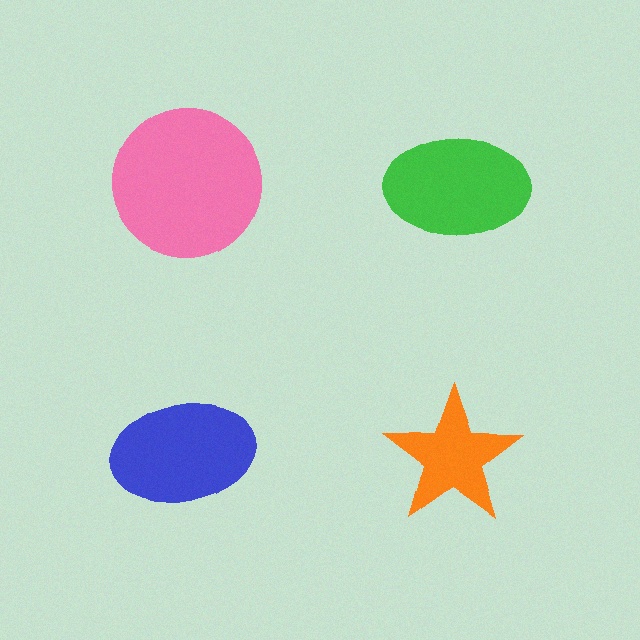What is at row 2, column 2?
An orange star.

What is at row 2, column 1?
A blue ellipse.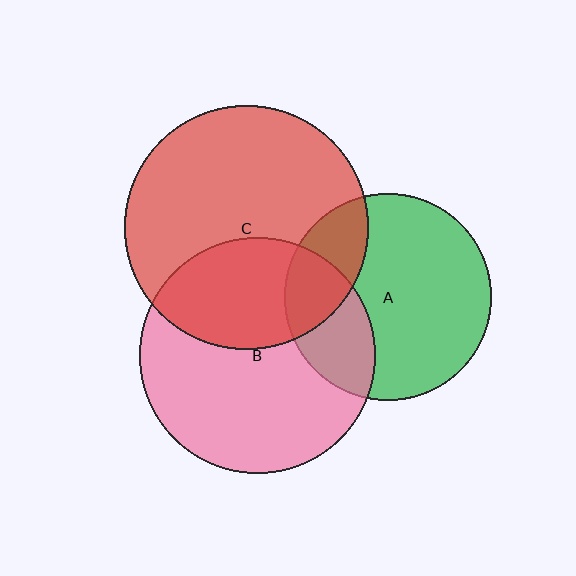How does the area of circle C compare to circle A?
Approximately 1.4 times.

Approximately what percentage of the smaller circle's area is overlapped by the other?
Approximately 20%.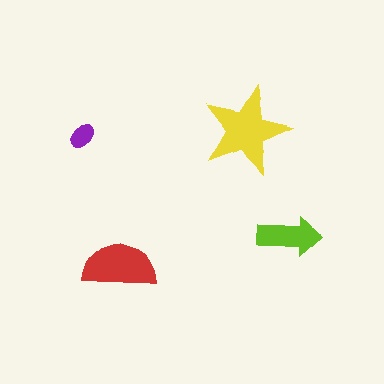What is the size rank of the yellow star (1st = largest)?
1st.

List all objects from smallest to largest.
The purple ellipse, the lime arrow, the red semicircle, the yellow star.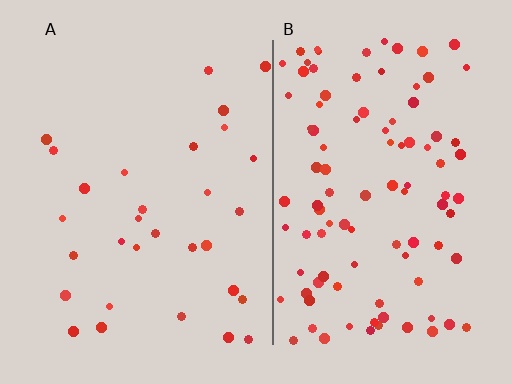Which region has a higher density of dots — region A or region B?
B (the right).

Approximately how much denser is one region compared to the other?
Approximately 3.3× — region B over region A.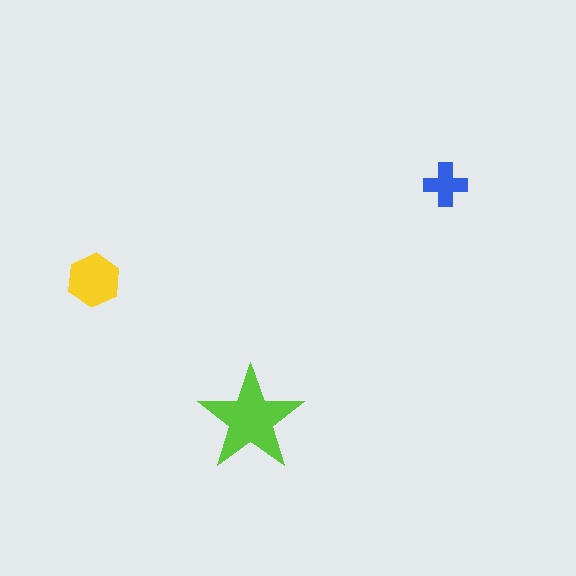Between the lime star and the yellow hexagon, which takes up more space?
The lime star.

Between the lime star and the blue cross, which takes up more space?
The lime star.